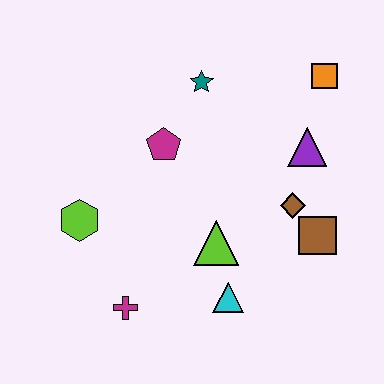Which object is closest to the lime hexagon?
The magenta cross is closest to the lime hexagon.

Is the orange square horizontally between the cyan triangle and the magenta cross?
No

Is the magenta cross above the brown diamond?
No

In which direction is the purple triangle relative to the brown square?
The purple triangle is above the brown square.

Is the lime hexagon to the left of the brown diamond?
Yes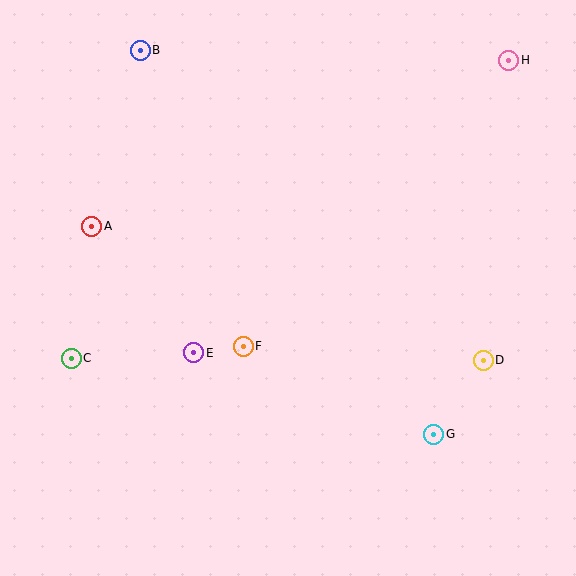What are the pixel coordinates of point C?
Point C is at (71, 358).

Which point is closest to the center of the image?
Point F at (243, 346) is closest to the center.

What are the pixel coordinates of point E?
Point E is at (194, 353).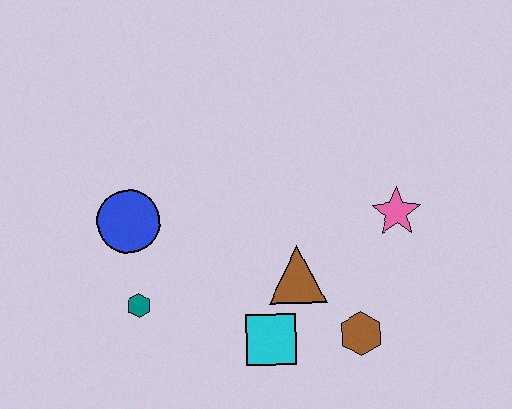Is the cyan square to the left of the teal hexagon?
No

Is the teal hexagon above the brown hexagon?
Yes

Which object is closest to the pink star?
The brown triangle is closest to the pink star.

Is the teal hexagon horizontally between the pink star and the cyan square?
No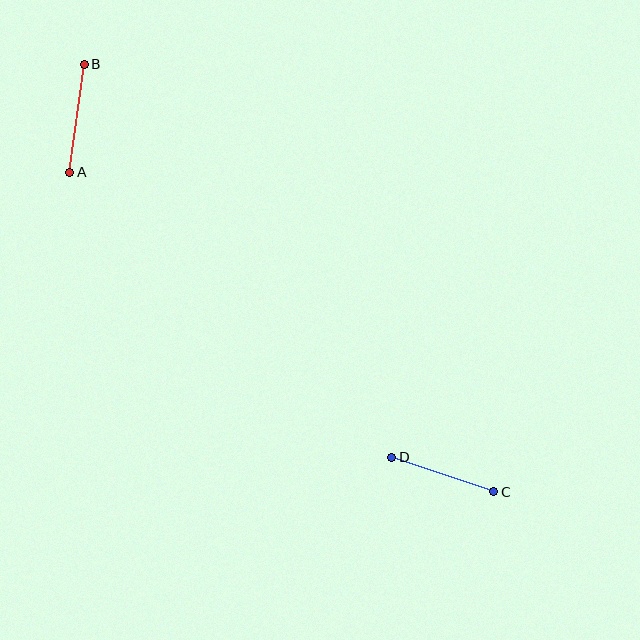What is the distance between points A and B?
The distance is approximately 109 pixels.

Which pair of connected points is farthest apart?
Points A and B are farthest apart.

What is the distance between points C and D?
The distance is approximately 108 pixels.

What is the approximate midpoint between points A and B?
The midpoint is at approximately (77, 118) pixels.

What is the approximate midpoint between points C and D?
The midpoint is at approximately (443, 475) pixels.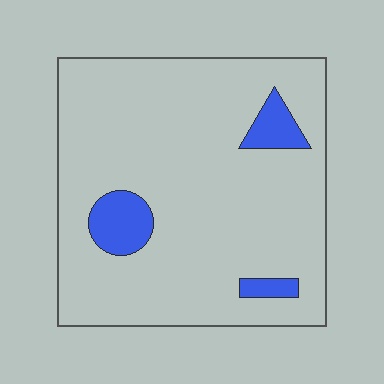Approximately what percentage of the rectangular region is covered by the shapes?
Approximately 10%.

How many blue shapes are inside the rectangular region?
3.